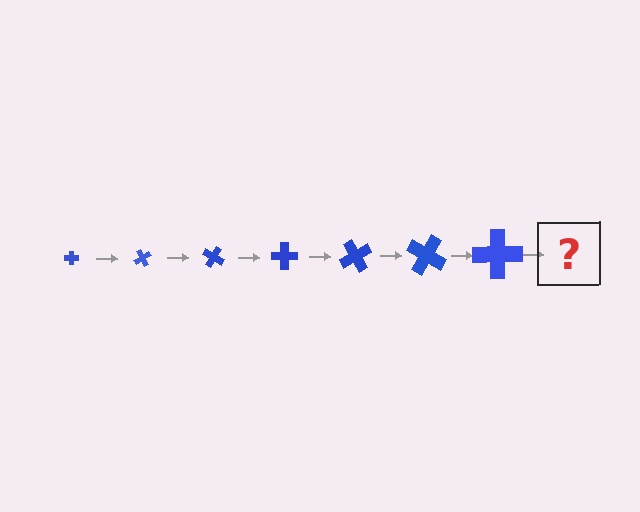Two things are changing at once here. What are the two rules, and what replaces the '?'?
The two rules are that the cross grows larger each step and it rotates 60 degrees each step. The '?' should be a cross, larger than the previous one and rotated 420 degrees from the start.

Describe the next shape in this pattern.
It should be a cross, larger than the previous one and rotated 420 degrees from the start.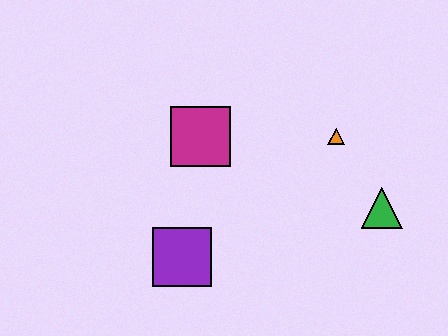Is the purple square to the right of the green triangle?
No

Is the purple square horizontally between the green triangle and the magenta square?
No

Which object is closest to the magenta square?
The purple square is closest to the magenta square.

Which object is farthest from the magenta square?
The green triangle is farthest from the magenta square.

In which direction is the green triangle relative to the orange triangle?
The green triangle is below the orange triangle.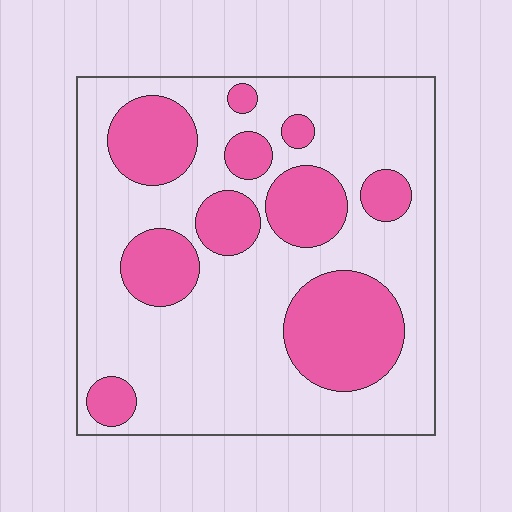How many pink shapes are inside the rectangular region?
10.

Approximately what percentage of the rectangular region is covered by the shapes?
Approximately 30%.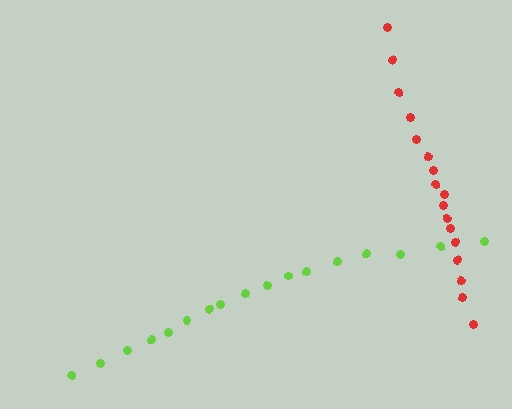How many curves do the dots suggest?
There are 2 distinct paths.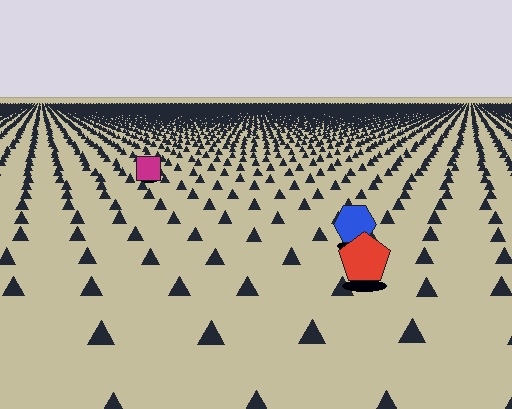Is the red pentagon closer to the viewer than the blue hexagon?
Yes. The red pentagon is closer — you can tell from the texture gradient: the ground texture is coarser near it.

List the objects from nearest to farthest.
From nearest to farthest: the red pentagon, the blue hexagon, the magenta square.